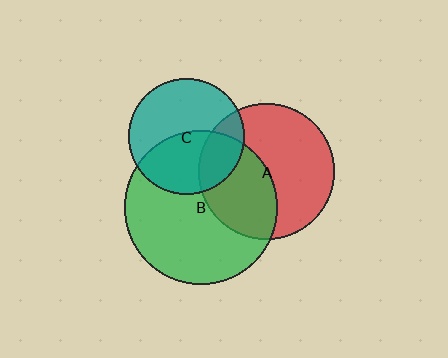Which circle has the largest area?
Circle B (green).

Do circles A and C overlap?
Yes.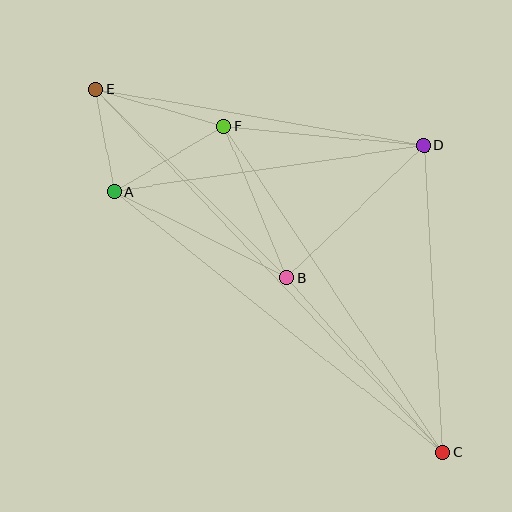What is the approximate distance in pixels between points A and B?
The distance between A and B is approximately 193 pixels.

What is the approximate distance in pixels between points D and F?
The distance between D and F is approximately 201 pixels.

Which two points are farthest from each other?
Points C and E are farthest from each other.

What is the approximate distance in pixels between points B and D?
The distance between B and D is approximately 190 pixels.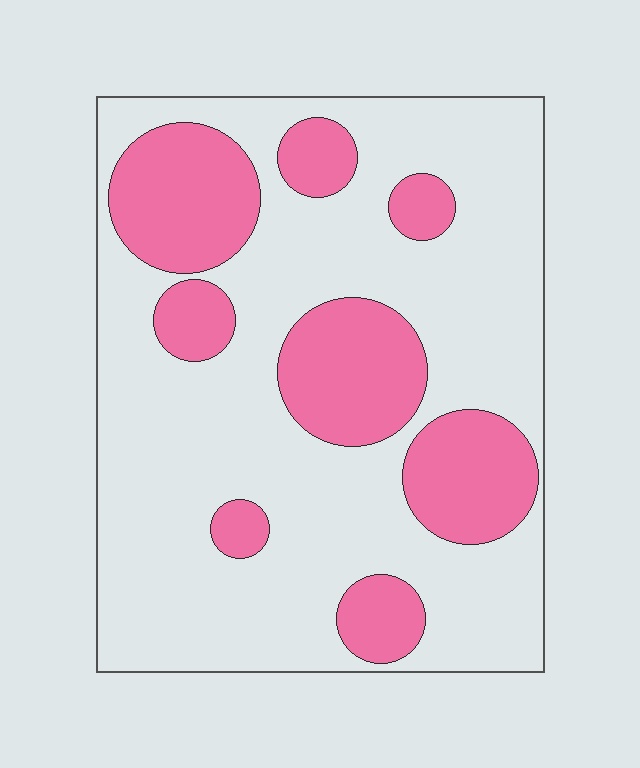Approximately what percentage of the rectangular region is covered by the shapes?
Approximately 30%.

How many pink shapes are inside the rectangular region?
8.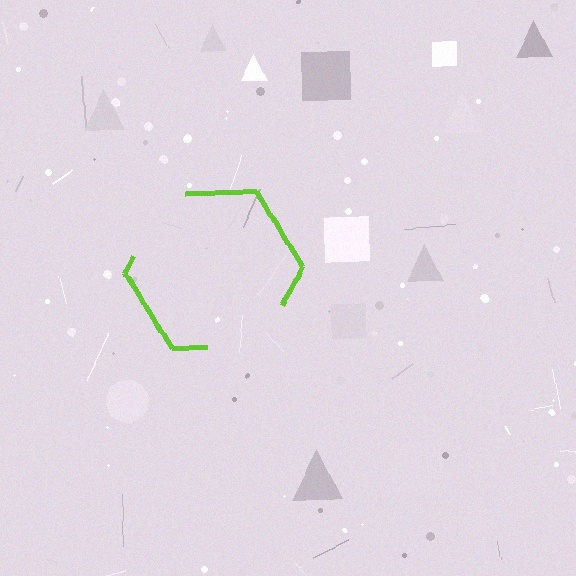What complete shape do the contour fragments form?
The contour fragments form a hexagon.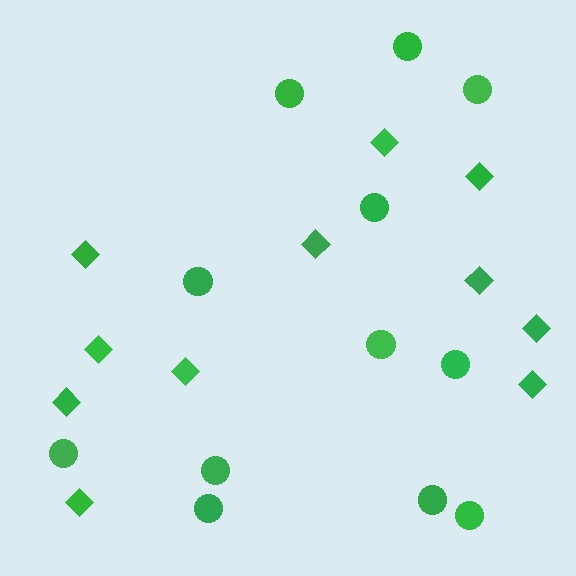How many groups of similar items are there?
There are 2 groups: one group of diamonds (11) and one group of circles (12).